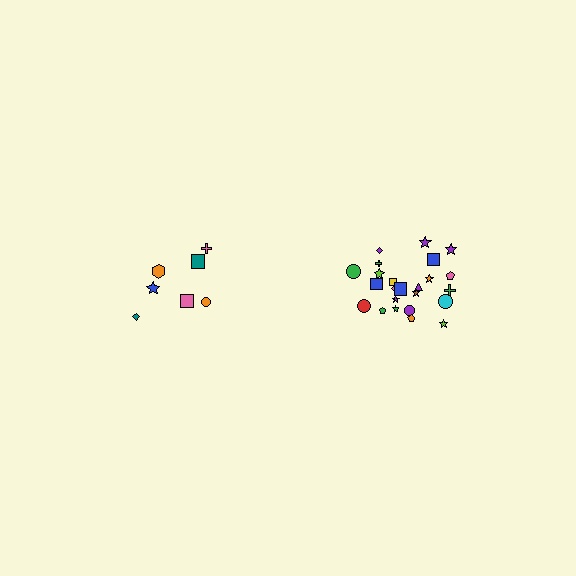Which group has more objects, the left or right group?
The right group.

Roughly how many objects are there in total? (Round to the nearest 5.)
Roughly 30 objects in total.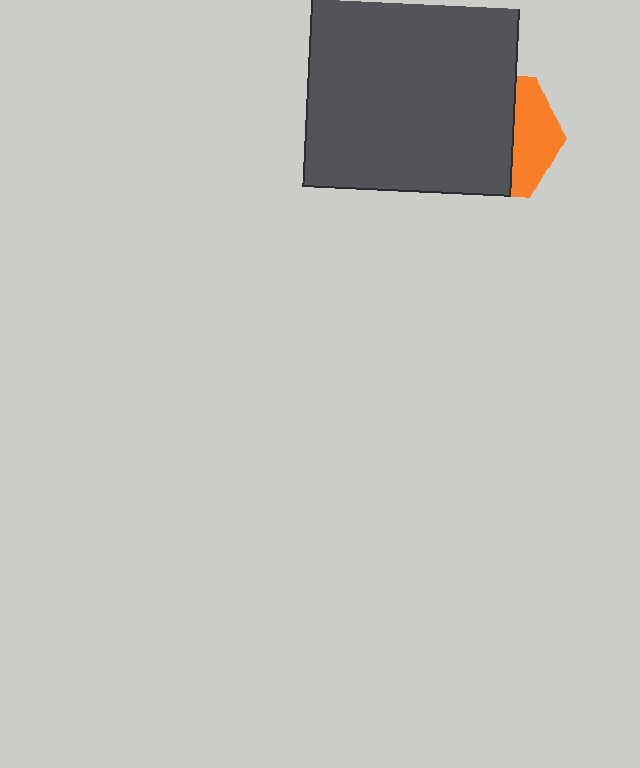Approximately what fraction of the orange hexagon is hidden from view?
Roughly 65% of the orange hexagon is hidden behind the dark gray rectangle.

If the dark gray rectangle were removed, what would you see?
You would see the complete orange hexagon.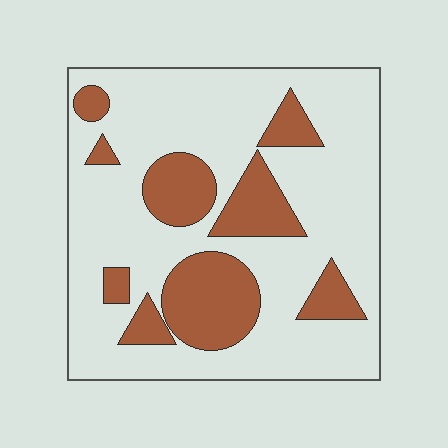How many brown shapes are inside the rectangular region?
9.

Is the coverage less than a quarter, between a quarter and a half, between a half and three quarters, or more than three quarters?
Between a quarter and a half.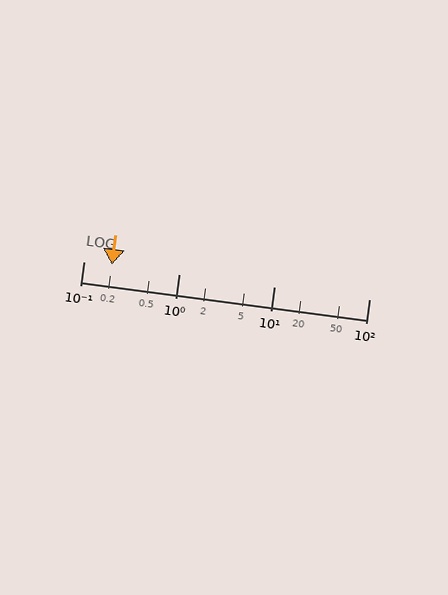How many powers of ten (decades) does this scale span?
The scale spans 3 decades, from 0.1 to 100.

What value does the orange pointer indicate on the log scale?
The pointer indicates approximately 0.2.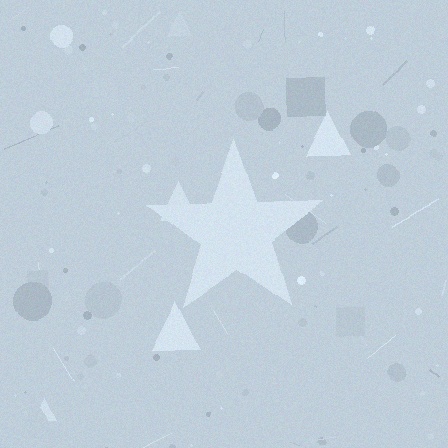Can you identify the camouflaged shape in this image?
The camouflaged shape is a star.